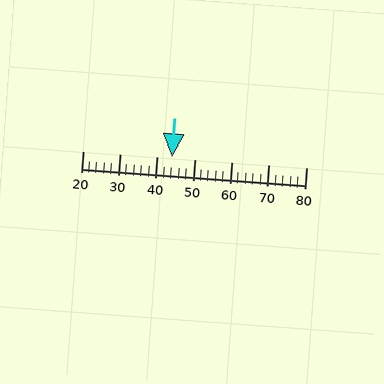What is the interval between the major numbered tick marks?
The major tick marks are spaced 10 units apart.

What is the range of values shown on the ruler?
The ruler shows values from 20 to 80.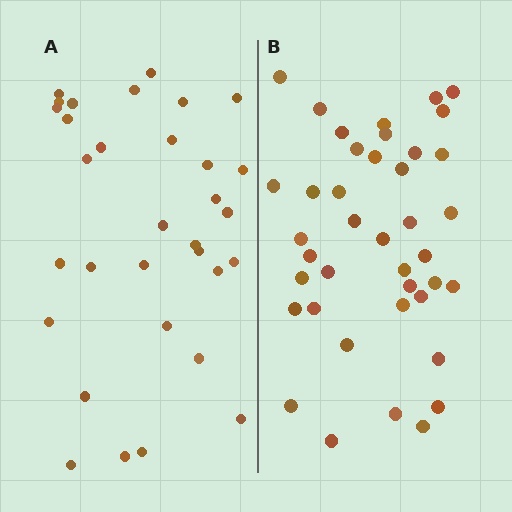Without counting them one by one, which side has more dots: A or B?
Region B (the right region) has more dots.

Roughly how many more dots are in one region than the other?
Region B has roughly 8 or so more dots than region A.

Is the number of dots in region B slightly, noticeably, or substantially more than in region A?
Region B has noticeably more, but not dramatically so. The ratio is roughly 1.2 to 1.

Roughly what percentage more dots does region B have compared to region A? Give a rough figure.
About 25% more.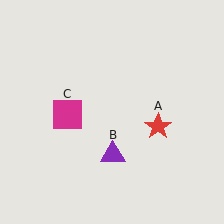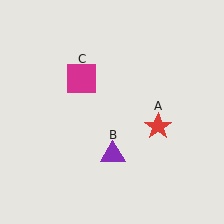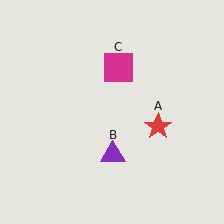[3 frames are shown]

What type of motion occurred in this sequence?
The magenta square (object C) rotated clockwise around the center of the scene.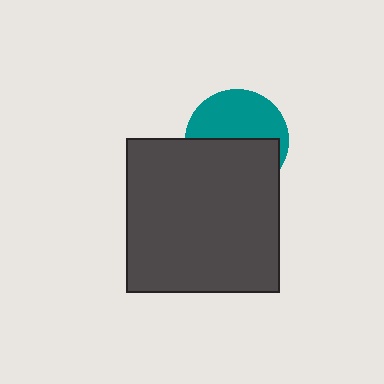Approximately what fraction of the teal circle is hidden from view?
Roughly 51% of the teal circle is hidden behind the dark gray square.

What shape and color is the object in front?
The object in front is a dark gray square.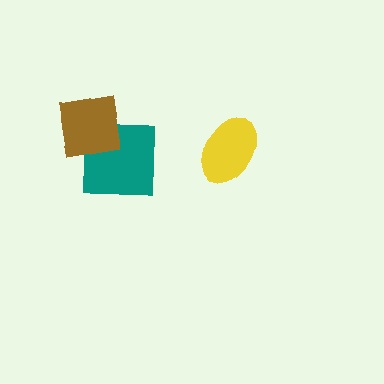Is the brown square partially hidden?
No, no other shape covers it.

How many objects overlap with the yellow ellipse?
0 objects overlap with the yellow ellipse.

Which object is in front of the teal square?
The brown square is in front of the teal square.